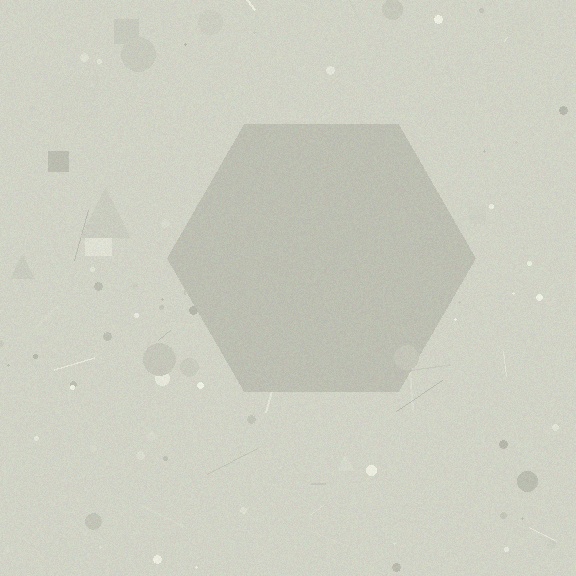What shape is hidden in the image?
A hexagon is hidden in the image.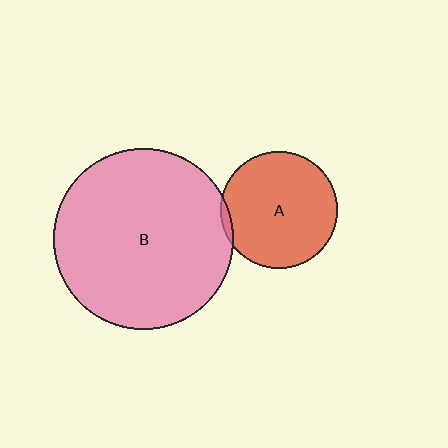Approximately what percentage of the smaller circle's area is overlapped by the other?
Approximately 5%.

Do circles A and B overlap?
Yes.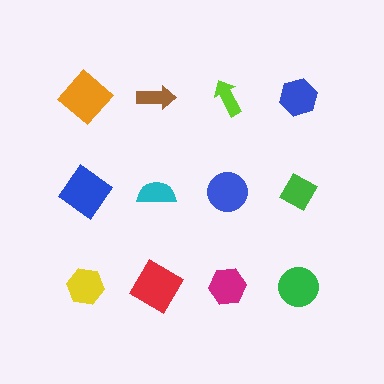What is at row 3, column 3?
A magenta hexagon.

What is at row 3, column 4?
A green circle.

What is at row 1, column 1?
An orange diamond.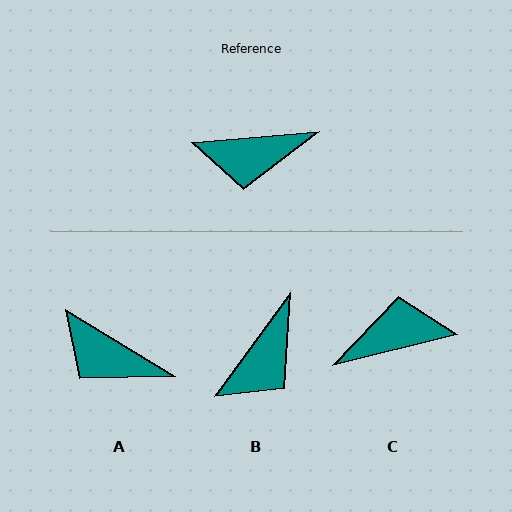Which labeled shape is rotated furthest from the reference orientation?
C, about 171 degrees away.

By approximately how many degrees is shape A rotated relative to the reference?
Approximately 37 degrees clockwise.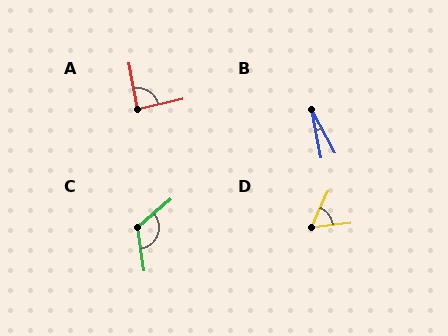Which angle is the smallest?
B, at approximately 17 degrees.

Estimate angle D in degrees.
Approximately 59 degrees.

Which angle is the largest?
C, at approximately 121 degrees.